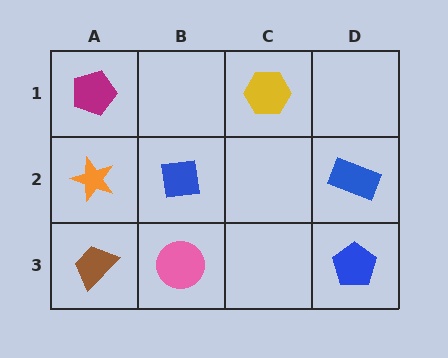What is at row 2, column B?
A blue square.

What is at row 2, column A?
An orange star.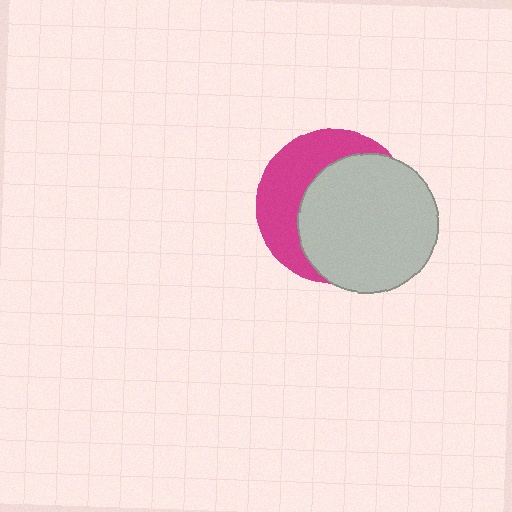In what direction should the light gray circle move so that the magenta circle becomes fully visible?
The light gray circle should move right. That is the shortest direction to clear the overlap and leave the magenta circle fully visible.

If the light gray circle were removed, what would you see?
You would see the complete magenta circle.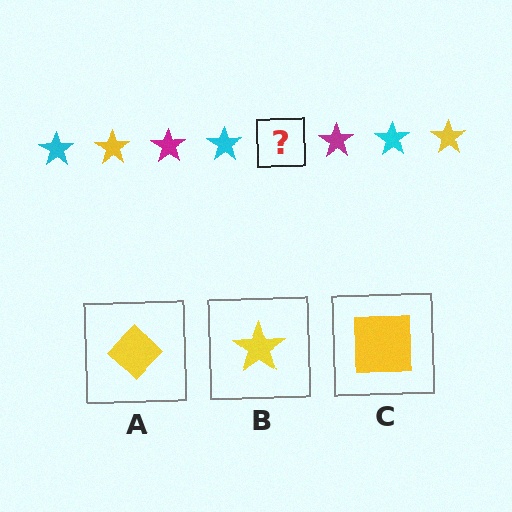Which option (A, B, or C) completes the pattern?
B.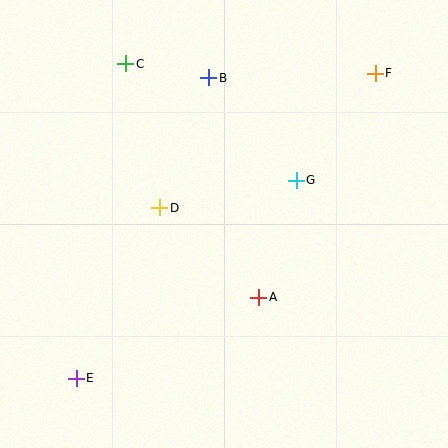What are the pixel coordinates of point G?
Point G is at (296, 180).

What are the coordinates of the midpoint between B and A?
The midpoint between B and A is at (234, 187).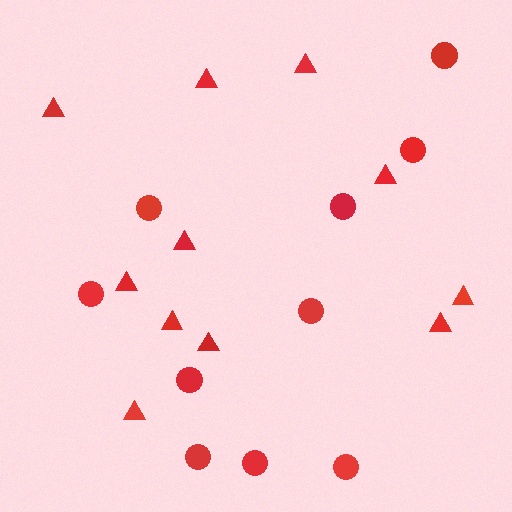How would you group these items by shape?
There are 2 groups: one group of circles (10) and one group of triangles (11).